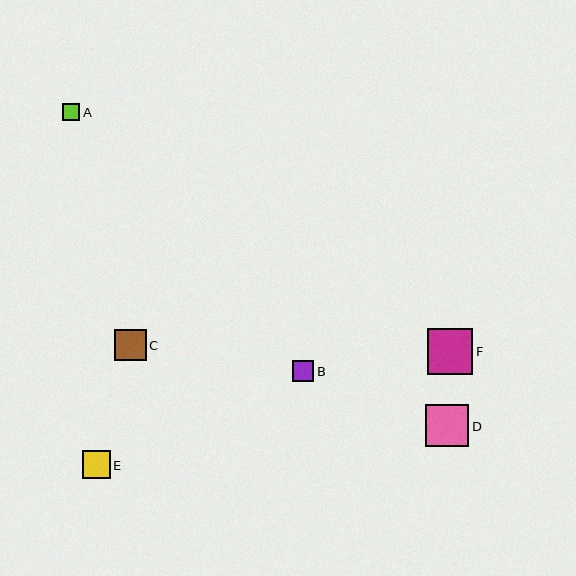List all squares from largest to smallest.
From largest to smallest: F, D, C, E, B, A.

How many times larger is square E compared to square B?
Square E is approximately 1.3 times the size of square B.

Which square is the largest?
Square F is the largest with a size of approximately 45 pixels.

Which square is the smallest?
Square A is the smallest with a size of approximately 17 pixels.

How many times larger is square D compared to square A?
Square D is approximately 2.5 times the size of square A.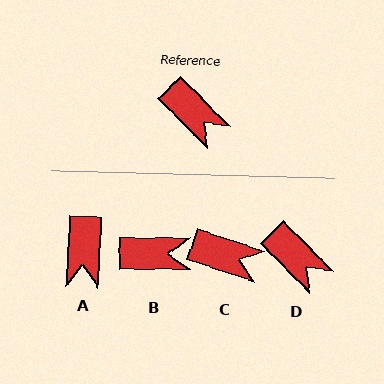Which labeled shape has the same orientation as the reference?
D.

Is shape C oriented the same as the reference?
No, it is off by about 27 degrees.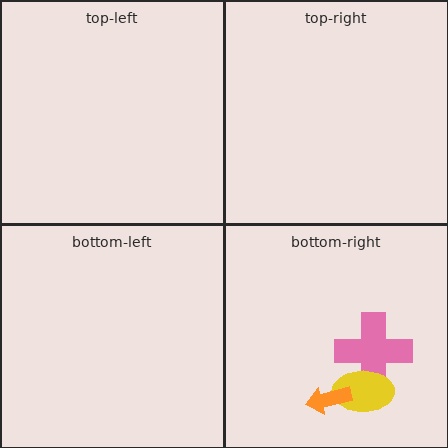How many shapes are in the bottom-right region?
3.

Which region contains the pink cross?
The bottom-right region.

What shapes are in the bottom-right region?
The pink cross, the yellow ellipse, the orange arrow.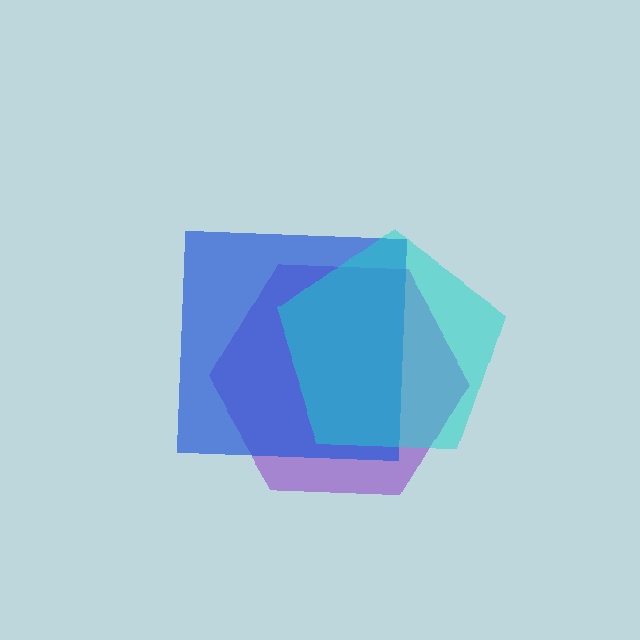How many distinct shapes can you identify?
There are 3 distinct shapes: a purple hexagon, a blue square, a cyan pentagon.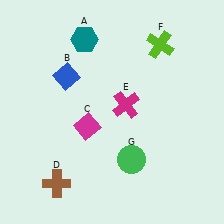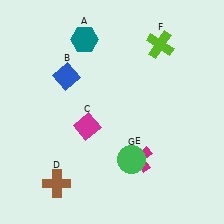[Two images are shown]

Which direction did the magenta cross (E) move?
The magenta cross (E) moved down.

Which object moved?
The magenta cross (E) moved down.